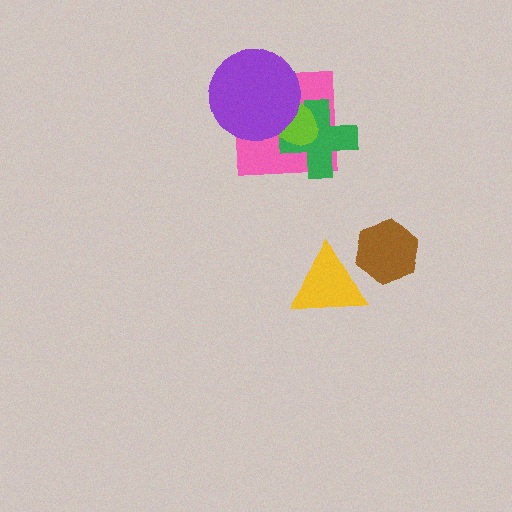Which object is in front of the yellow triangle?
The brown hexagon is in front of the yellow triangle.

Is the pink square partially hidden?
Yes, it is partially covered by another shape.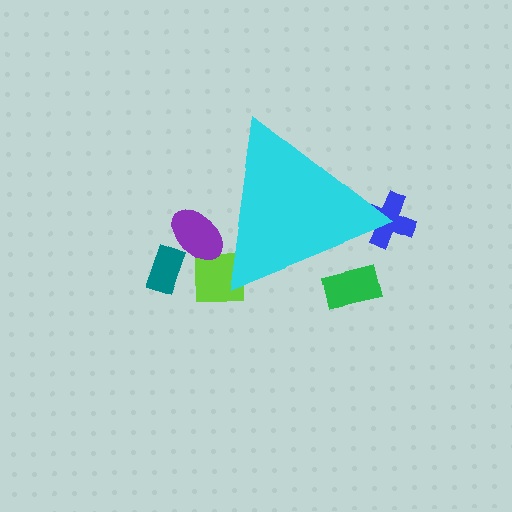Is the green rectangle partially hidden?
Yes, the green rectangle is partially hidden behind the cyan triangle.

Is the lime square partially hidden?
Yes, the lime square is partially hidden behind the cyan triangle.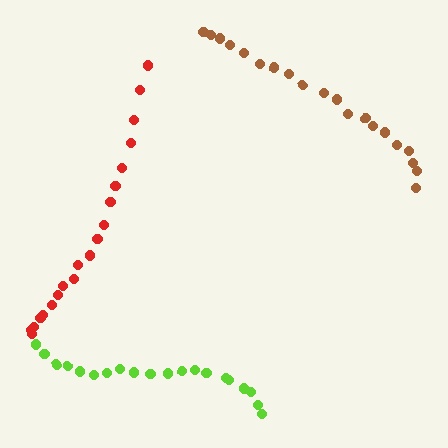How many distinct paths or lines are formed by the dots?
There are 3 distinct paths.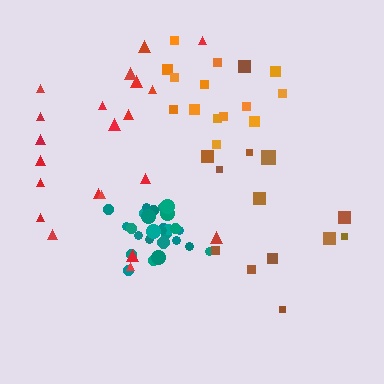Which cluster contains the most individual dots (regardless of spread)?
Teal (28).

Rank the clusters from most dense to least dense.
teal, orange, red, brown.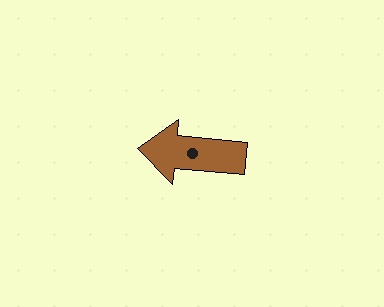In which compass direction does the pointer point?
West.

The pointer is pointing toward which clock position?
Roughly 9 o'clock.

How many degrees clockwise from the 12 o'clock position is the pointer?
Approximately 275 degrees.